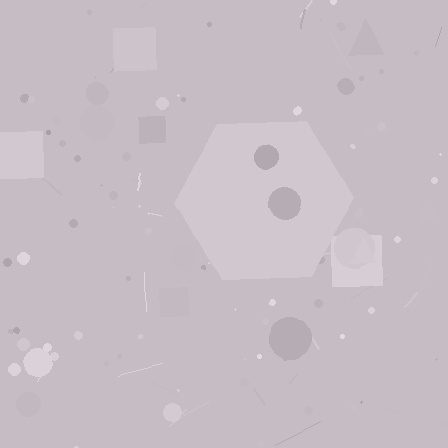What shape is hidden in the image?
A hexagon is hidden in the image.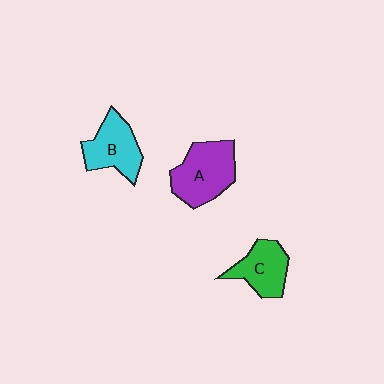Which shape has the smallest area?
Shape C (green).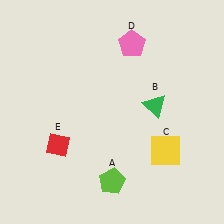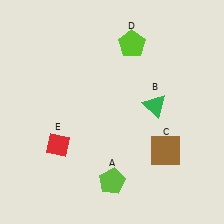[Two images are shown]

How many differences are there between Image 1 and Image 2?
There are 2 differences between the two images.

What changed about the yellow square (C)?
In Image 1, C is yellow. In Image 2, it changed to brown.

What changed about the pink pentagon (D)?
In Image 1, D is pink. In Image 2, it changed to lime.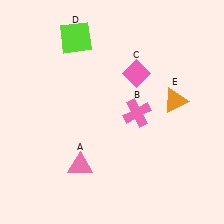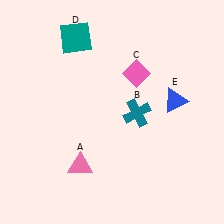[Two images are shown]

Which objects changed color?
B changed from pink to teal. D changed from lime to teal. E changed from orange to blue.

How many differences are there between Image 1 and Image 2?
There are 3 differences between the two images.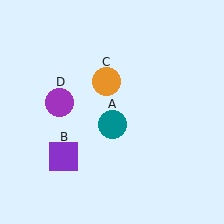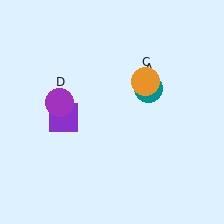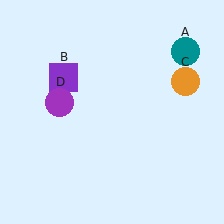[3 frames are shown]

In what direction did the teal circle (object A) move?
The teal circle (object A) moved up and to the right.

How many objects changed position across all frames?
3 objects changed position: teal circle (object A), purple square (object B), orange circle (object C).